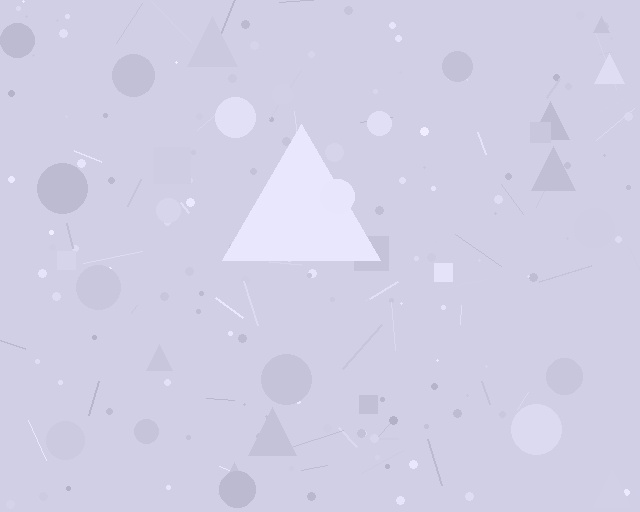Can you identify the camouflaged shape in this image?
The camouflaged shape is a triangle.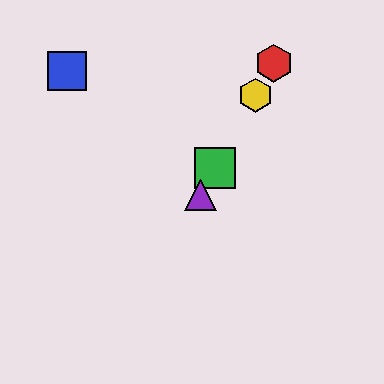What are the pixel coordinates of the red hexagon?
The red hexagon is at (274, 63).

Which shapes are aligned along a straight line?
The red hexagon, the green square, the yellow hexagon, the purple triangle are aligned along a straight line.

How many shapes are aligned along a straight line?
4 shapes (the red hexagon, the green square, the yellow hexagon, the purple triangle) are aligned along a straight line.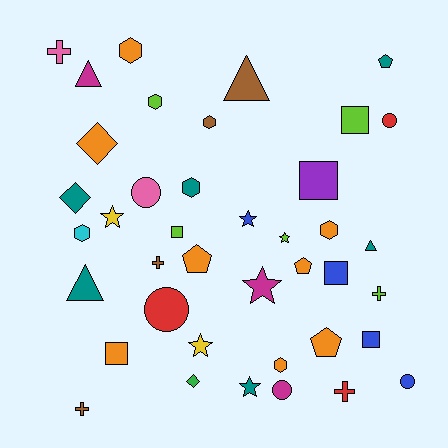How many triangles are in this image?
There are 4 triangles.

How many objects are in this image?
There are 40 objects.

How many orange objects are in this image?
There are 8 orange objects.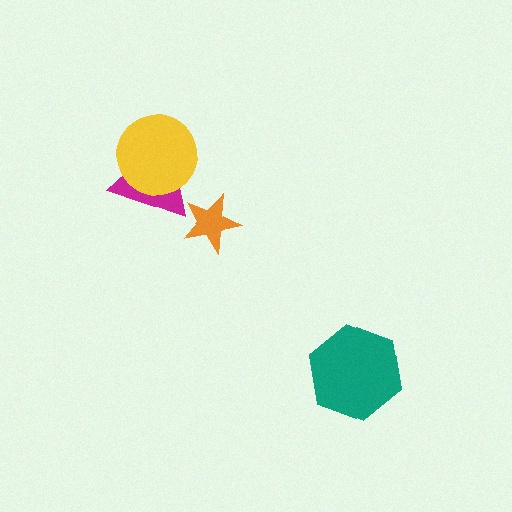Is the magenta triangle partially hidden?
Yes, it is partially covered by another shape.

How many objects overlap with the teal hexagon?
0 objects overlap with the teal hexagon.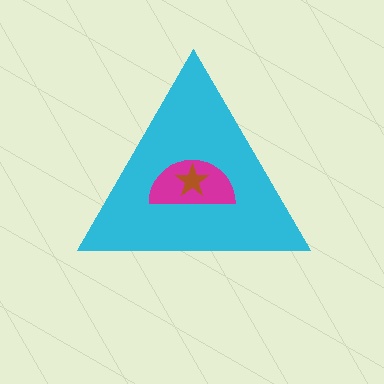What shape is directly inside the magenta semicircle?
The brown star.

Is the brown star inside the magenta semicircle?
Yes.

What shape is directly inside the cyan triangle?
The magenta semicircle.